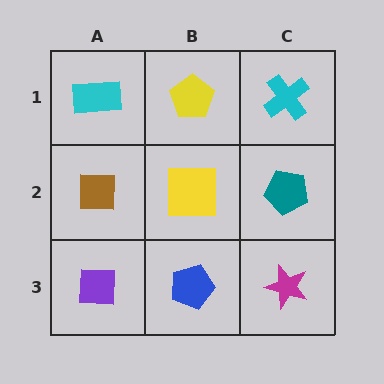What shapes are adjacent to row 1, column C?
A teal pentagon (row 2, column C), a yellow pentagon (row 1, column B).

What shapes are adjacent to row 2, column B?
A yellow pentagon (row 1, column B), a blue pentagon (row 3, column B), a brown square (row 2, column A), a teal pentagon (row 2, column C).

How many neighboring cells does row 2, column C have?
3.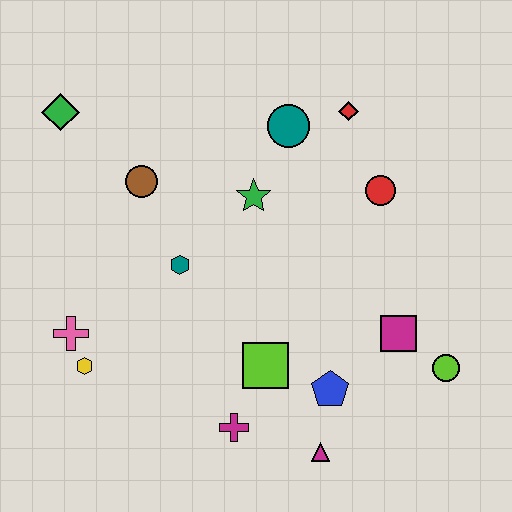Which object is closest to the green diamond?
The brown circle is closest to the green diamond.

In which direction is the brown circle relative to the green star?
The brown circle is to the left of the green star.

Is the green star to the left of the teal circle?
Yes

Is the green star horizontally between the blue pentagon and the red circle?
No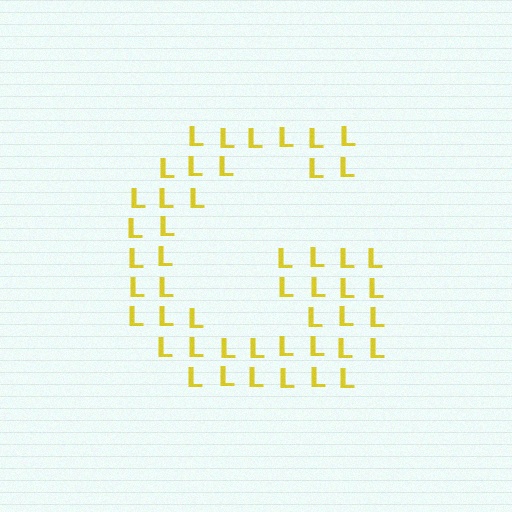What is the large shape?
The large shape is the letter G.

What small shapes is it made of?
It is made of small letter L's.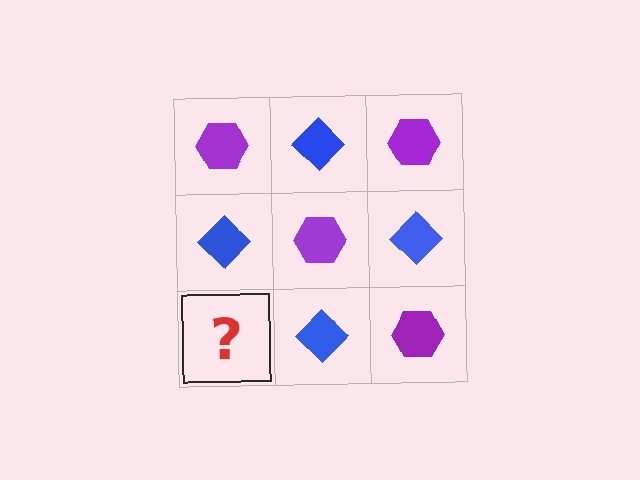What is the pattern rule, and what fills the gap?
The rule is that it alternates purple hexagon and blue diamond in a checkerboard pattern. The gap should be filled with a purple hexagon.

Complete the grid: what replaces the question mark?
The question mark should be replaced with a purple hexagon.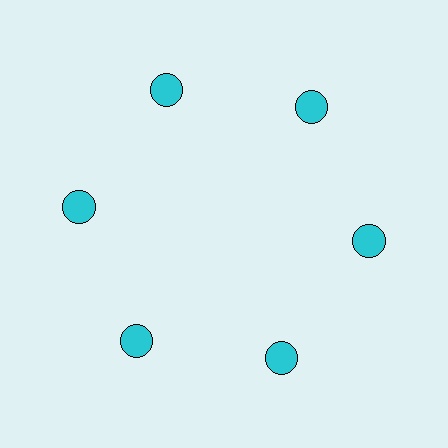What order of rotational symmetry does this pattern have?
This pattern has 6-fold rotational symmetry.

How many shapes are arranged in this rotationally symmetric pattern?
There are 6 shapes, arranged in 6 groups of 1.